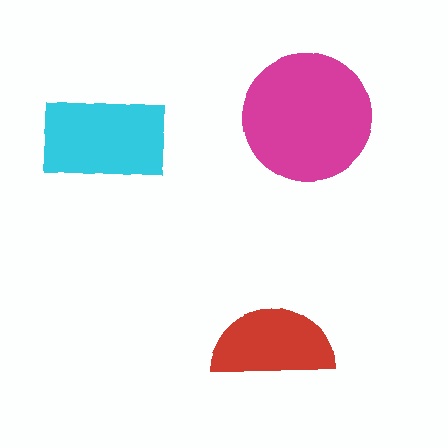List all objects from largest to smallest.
The magenta circle, the cyan rectangle, the red semicircle.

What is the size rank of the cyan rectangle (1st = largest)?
2nd.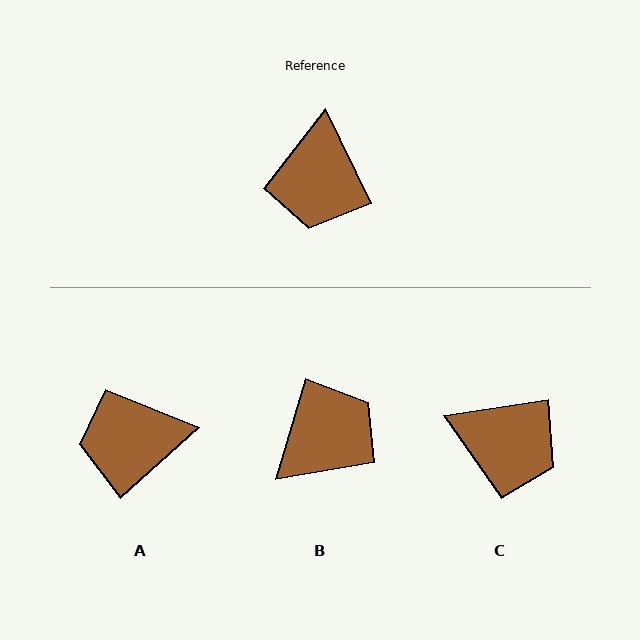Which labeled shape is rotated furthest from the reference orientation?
B, about 137 degrees away.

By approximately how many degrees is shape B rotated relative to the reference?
Approximately 137 degrees counter-clockwise.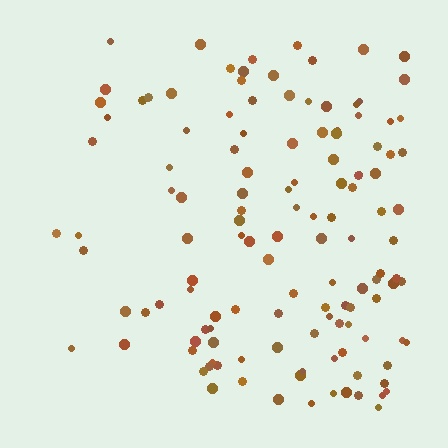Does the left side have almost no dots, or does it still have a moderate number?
Still a moderate number, just noticeably fewer than the right.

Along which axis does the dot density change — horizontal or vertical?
Horizontal.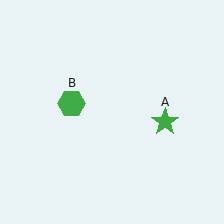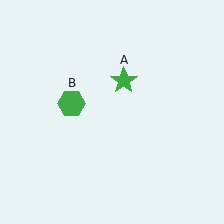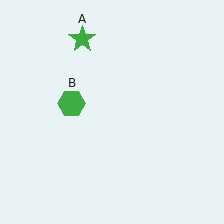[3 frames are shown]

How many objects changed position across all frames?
1 object changed position: green star (object A).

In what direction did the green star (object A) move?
The green star (object A) moved up and to the left.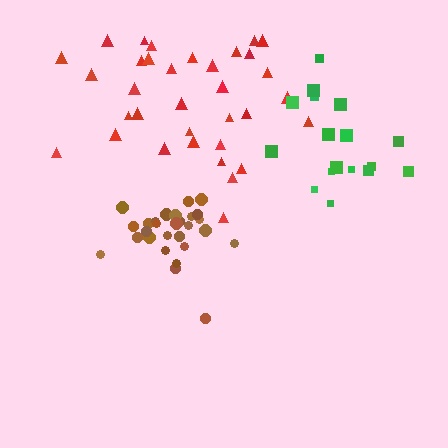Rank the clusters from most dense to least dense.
brown, red, green.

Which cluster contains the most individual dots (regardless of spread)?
Red (34).